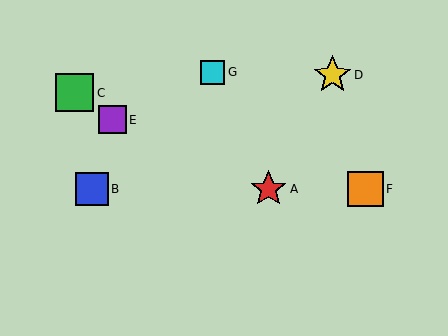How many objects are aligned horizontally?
3 objects (A, B, F) are aligned horizontally.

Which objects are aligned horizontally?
Objects A, B, F are aligned horizontally.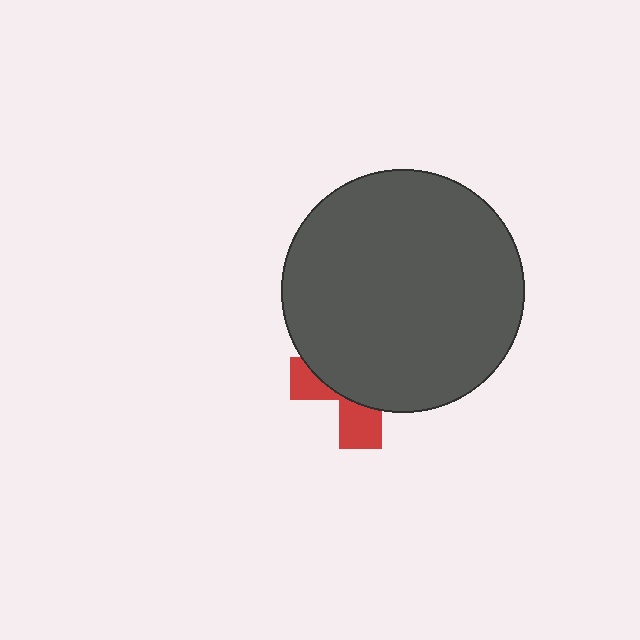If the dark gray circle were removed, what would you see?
You would see the complete red cross.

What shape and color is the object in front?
The object in front is a dark gray circle.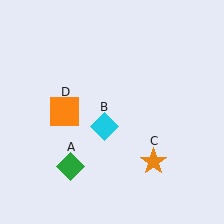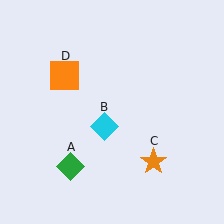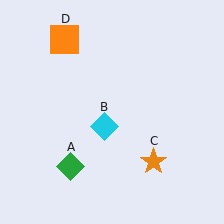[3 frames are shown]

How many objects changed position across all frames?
1 object changed position: orange square (object D).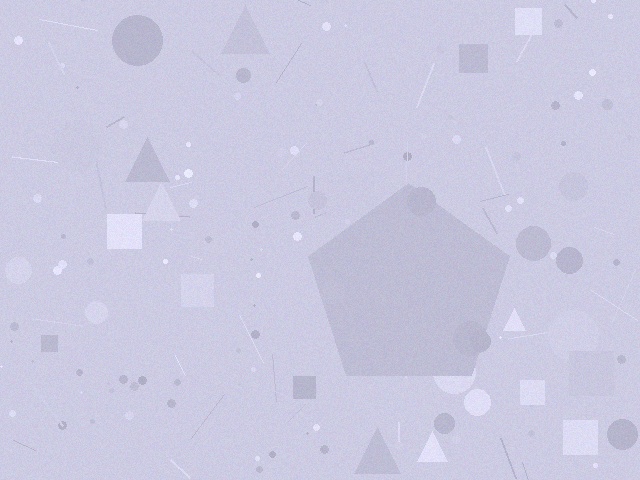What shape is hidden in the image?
A pentagon is hidden in the image.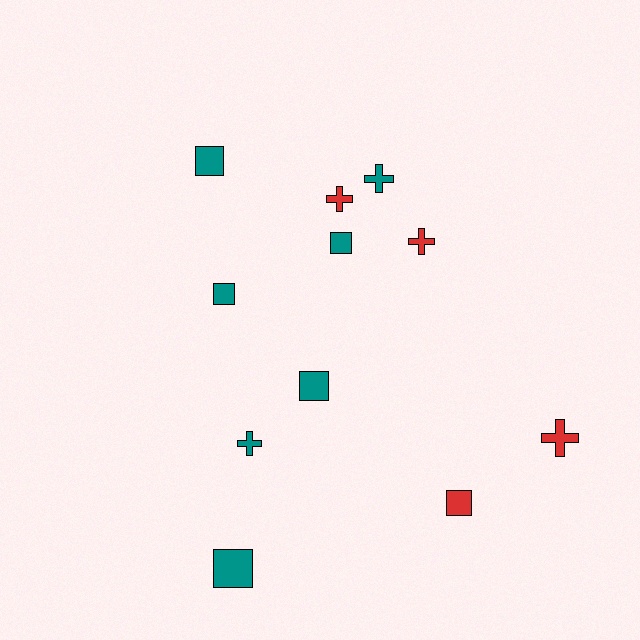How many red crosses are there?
There are 3 red crosses.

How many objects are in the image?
There are 11 objects.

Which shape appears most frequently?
Square, with 6 objects.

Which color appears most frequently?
Teal, with 7 objects.